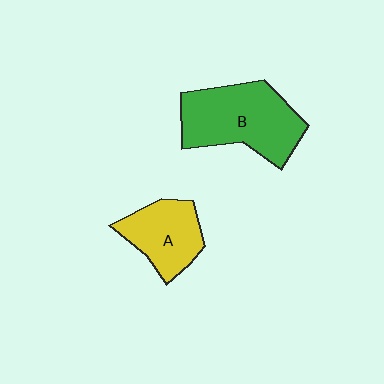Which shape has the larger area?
Shape B (green).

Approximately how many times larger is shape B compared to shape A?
Approximately 1.6 times.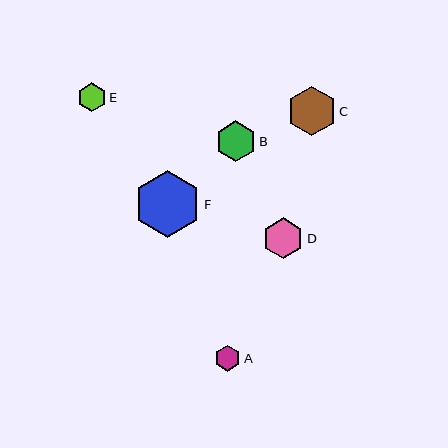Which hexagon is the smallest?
Hexagon A is the smallest with a size of approximately 26 pixels.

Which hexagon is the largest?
Hexagon F is the largest with a size of approximately 67 pixels.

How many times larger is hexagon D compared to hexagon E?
Hexagon D is approximately 1.4 times the size of hexagon E.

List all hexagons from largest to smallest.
From largest to smallest: F, C, D, B, E, A.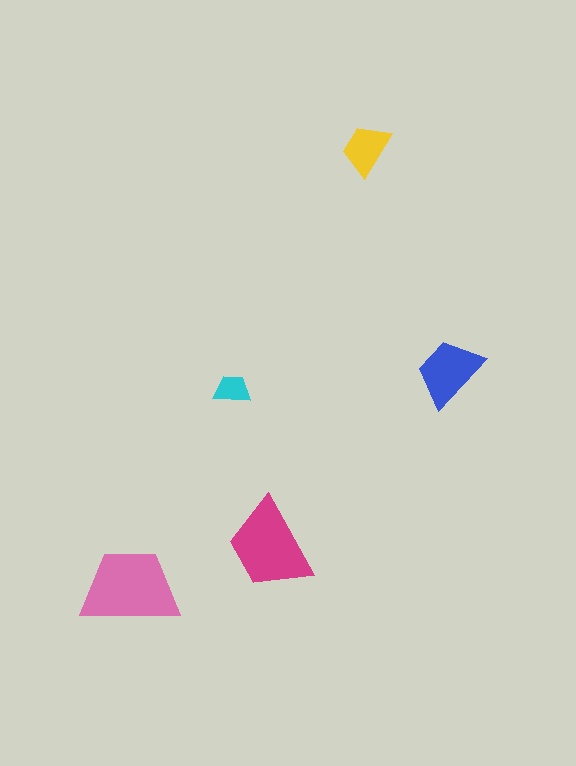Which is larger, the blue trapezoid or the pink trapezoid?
The pink one.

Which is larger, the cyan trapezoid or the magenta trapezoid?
The magenta one.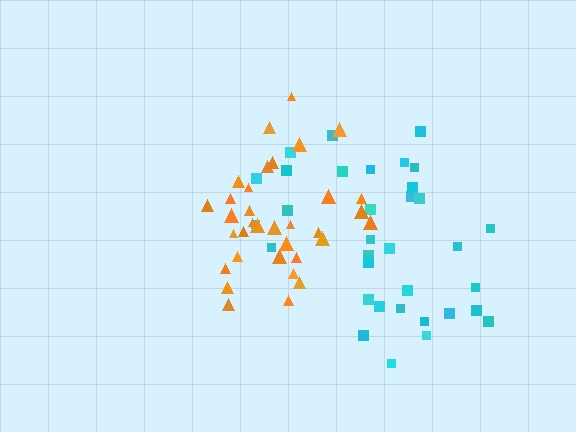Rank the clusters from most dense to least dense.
orange, cyan.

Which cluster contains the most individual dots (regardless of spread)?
Cyan (34).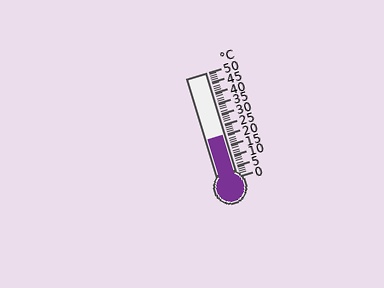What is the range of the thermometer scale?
The thermometer scale ranges from 0°C to 50°C.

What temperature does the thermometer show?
The thermometer shows approximately 20°C.